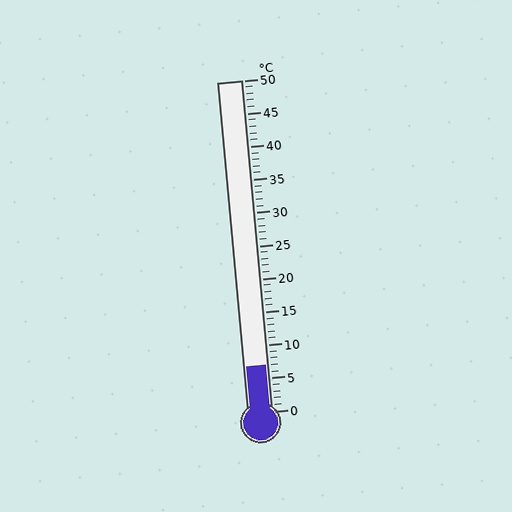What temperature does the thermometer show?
The thermometer shows approximately 7°C.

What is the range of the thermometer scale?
The thermometer scale ranges from 0°C to 50°C.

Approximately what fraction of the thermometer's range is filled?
The thermometer is filled to approximately 15% of its range.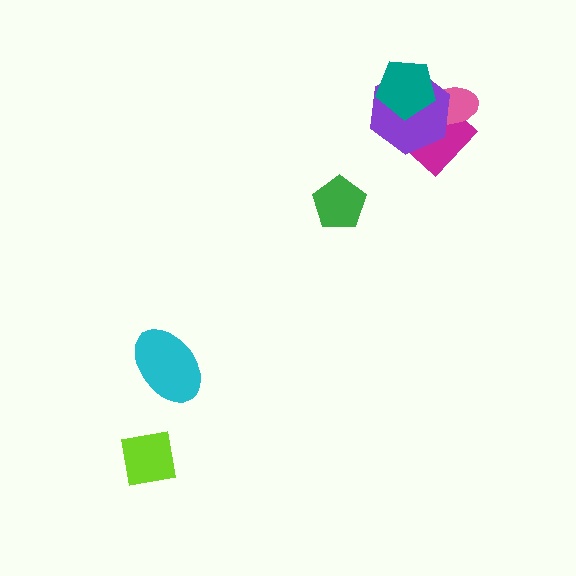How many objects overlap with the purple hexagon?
3 objects overlap with the purple hexagon.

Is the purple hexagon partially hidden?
Yes, it is partially covered by another shape.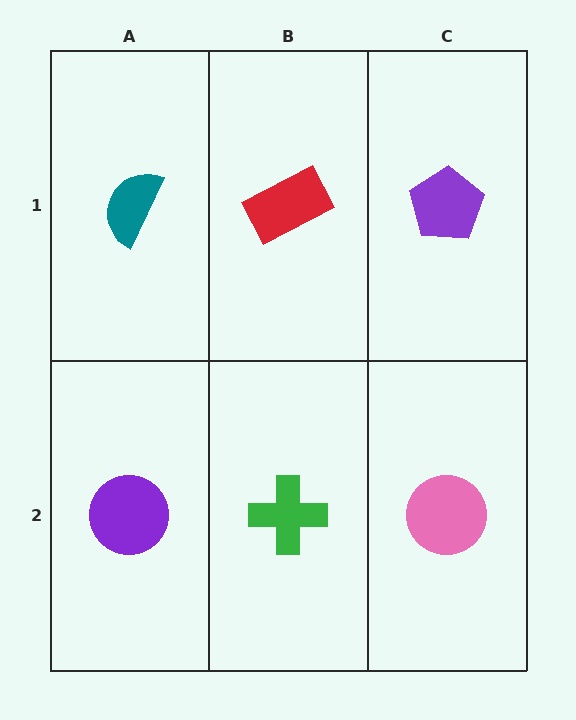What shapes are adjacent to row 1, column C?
A pink circle (row 2, column C), a red rectangle (row 1, column B).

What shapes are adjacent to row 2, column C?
A purple pentagon (row 1, column C), a green cross (row 2, column B).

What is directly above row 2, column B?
A red rectangle.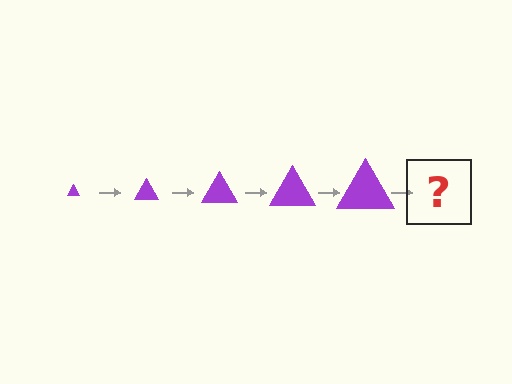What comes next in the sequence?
The next element should be a purple triangle, larger than the previous one.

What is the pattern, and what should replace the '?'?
The pattern is that the triangle gets progressively larger each step. The '?' should be a purple triangle, larger than the previous one.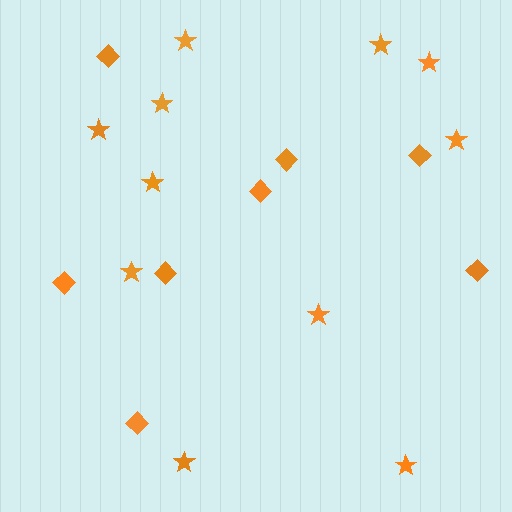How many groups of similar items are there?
There are 2 groups: one group of diamonds (8) and one group of stars (11).